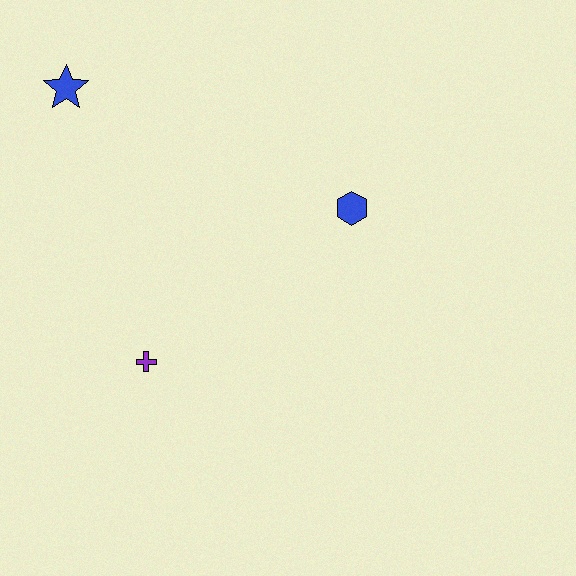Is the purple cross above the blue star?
No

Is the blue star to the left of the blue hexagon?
Yes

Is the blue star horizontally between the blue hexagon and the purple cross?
No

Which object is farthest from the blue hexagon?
The blue star is farthest from the blue hexagon.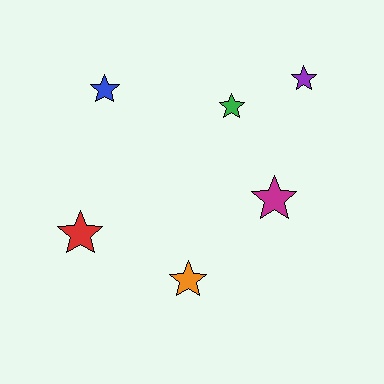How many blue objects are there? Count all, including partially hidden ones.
There is 1 blue object.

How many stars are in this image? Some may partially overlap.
There are 6 stars.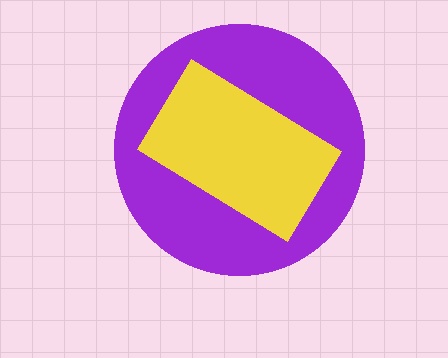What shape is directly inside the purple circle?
The yellow rectangle.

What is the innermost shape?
The yellow rectangle.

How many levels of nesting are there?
2.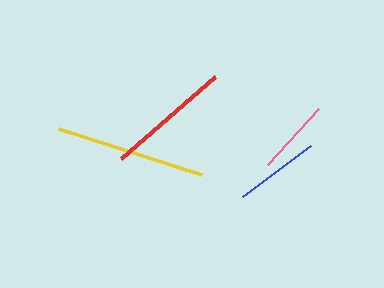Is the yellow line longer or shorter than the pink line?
The yellow line is longer than the pink line.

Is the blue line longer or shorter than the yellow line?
The yellow line is longer than the blue line.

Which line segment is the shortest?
The pink line is the shortest at approximately 75 pixels.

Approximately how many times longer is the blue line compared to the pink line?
The blue line is approximately 1.1 times the length of the pink line.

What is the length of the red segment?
The red segment is approximately 124 pixels long.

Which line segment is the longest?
The yellow line is the longest at approximately 150 pixels.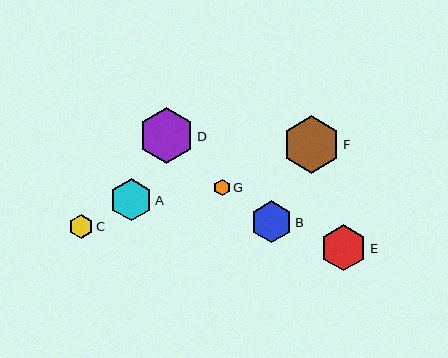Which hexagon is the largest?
Hexagon F is the largest with a size of approximately 57 pixels.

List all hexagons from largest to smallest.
From largest to smallest: F, D, E, A, B, C, G.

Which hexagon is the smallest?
Hexagon G is the smallest with a size of approximately 16 pixels.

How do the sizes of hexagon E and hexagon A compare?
Hexagon E and hexagon A are approximately the same size.